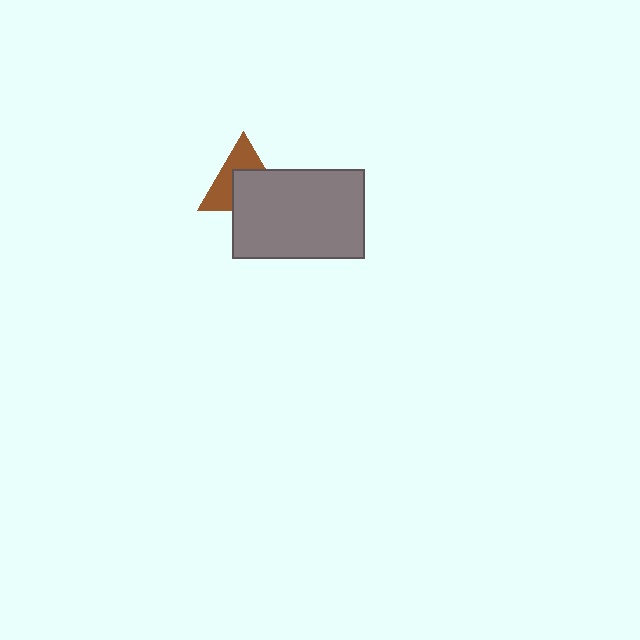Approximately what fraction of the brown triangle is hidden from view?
Roughly 52% of the brown triangle is hidden behind the gray rectangle.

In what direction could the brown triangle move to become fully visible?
The brown triangle could move up. That would shift it out from behind the gray rectangle entirely.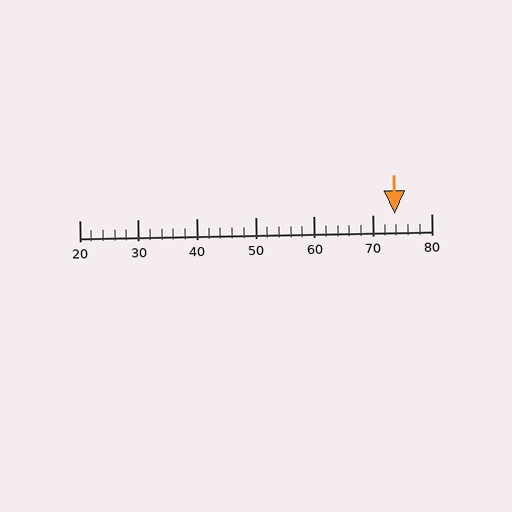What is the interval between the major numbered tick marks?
The major tick marks are spaced 10 units apart.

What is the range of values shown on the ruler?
The ruler shows values from 20 to 80.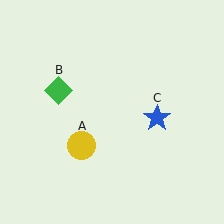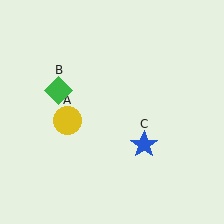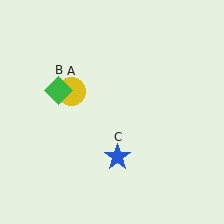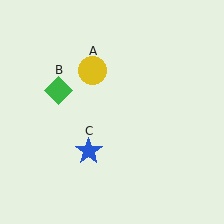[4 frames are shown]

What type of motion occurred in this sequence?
The yellow circle (object A), blue star (object C) rotated clockwise around the center of the scene.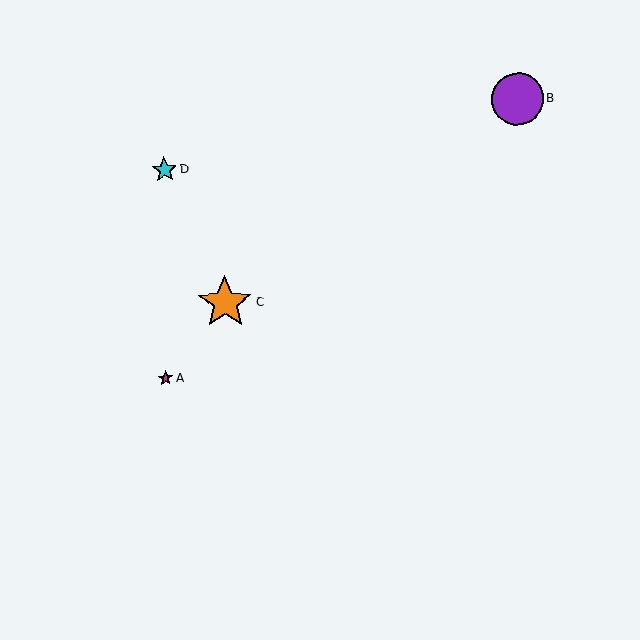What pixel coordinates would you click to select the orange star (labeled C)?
Click at (225, 303) to select the orange star C.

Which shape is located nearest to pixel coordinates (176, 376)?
The magenta star (labeled A) at (166, 378) is nearest to that location.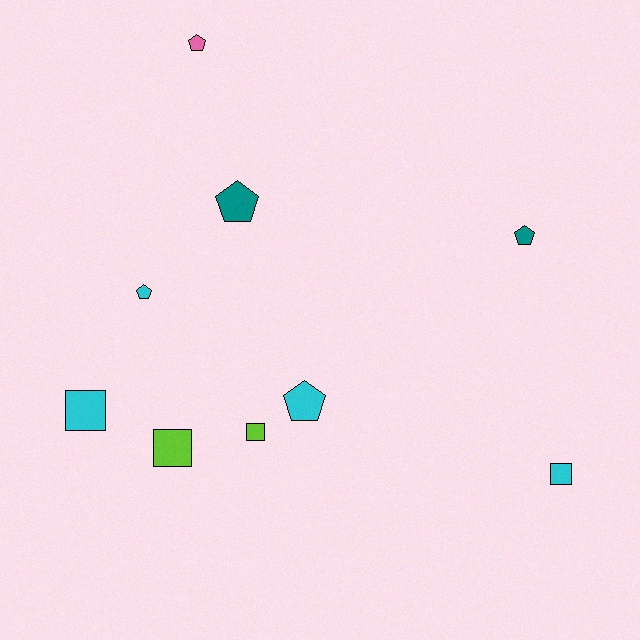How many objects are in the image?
There are 9 objects.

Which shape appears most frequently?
Pentagon, with 5 objects.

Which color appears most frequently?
Cyan, with 4 objects.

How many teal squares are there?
There are no teal squares.